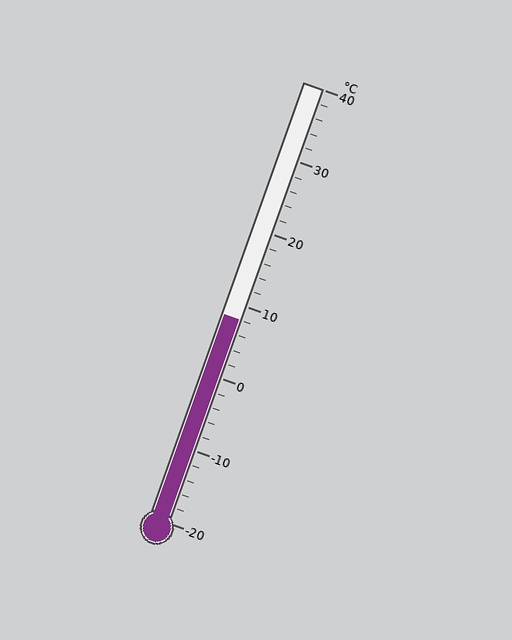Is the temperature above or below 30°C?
The temperature is below 30°C.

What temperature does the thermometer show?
The thermometer shows approximately 8°C.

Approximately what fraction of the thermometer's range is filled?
The thermometer is filled to approximately 45% of its range.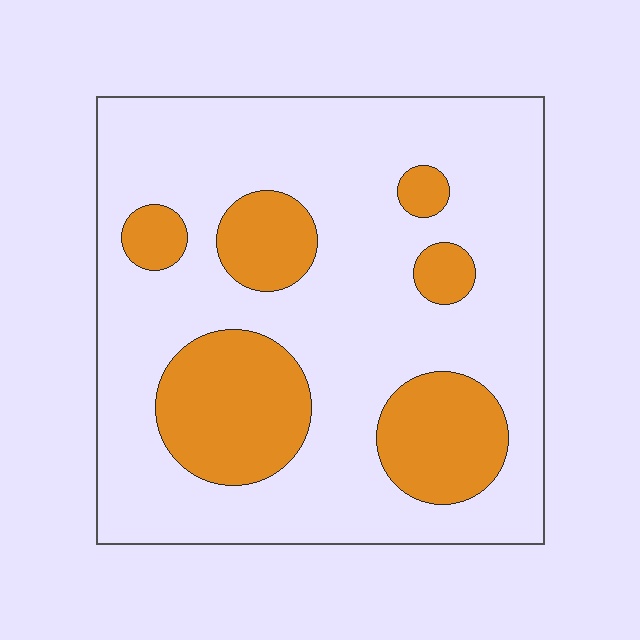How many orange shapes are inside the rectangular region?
6.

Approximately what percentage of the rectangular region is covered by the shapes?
Approximately 25%.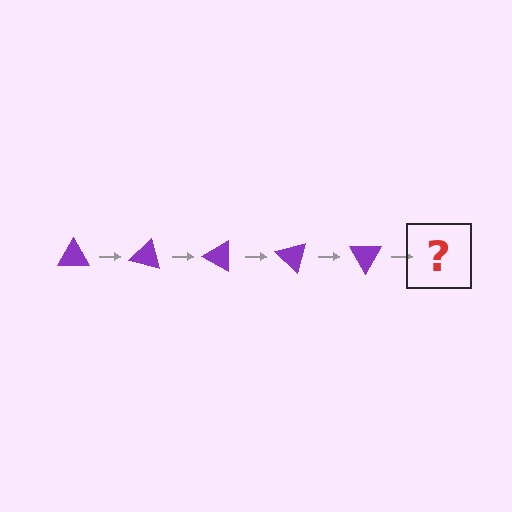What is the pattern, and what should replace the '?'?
The pattern is that the triangle rotates 15 degrees each step. The '?' should be a purple triangle rotated 75 degrees.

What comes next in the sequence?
The next element should be a purple triangle rotated 75 degrees.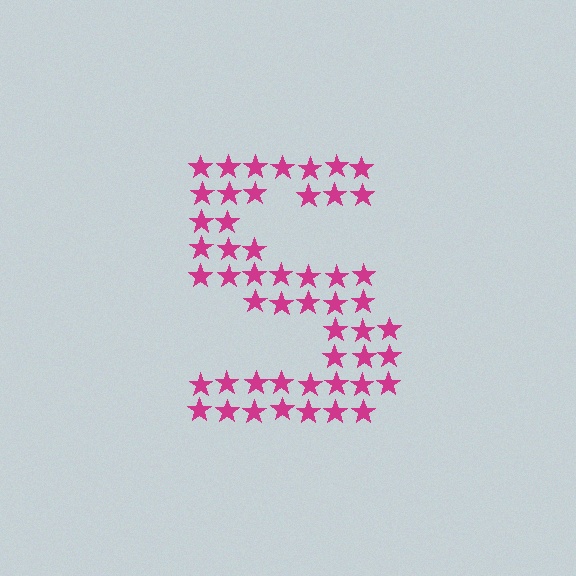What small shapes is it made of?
It is made of small stars.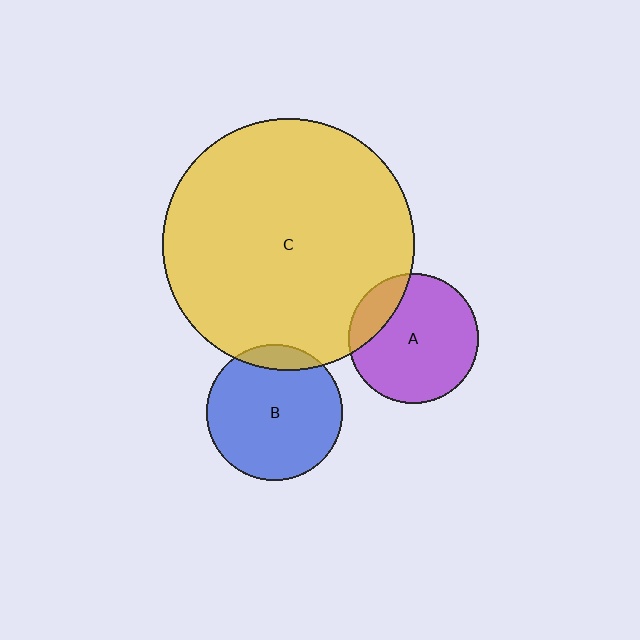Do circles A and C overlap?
Yes.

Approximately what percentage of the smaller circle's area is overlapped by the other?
Approximately 20%.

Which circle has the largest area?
Circle C (yellow).